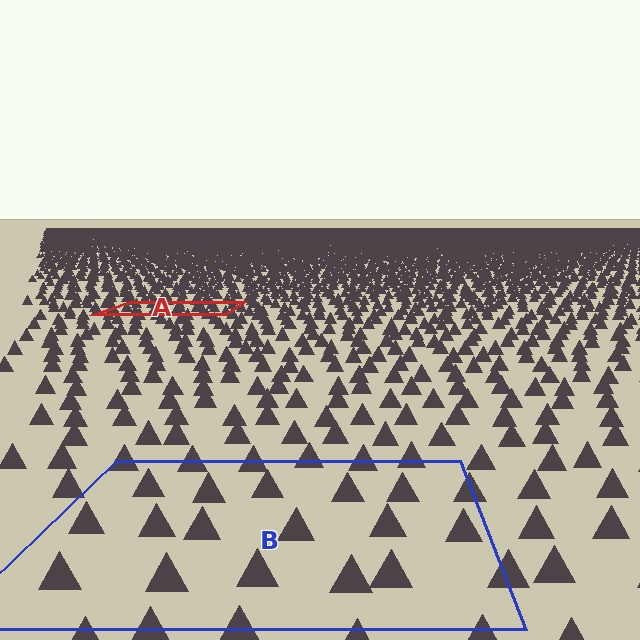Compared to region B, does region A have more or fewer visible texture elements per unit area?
Region A has more texture elements per unit area — they are packed more densely because it is farther away.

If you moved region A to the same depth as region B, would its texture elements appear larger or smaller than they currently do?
They would appear larger. At a closer depth, the same texture elements are projected at a bigger on-screen size.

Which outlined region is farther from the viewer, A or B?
Region A is farther from the viewer — the texture elements inside it appear smaller and more densely packed.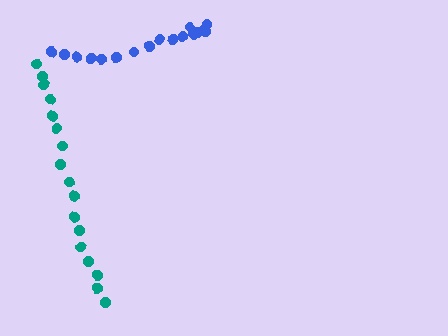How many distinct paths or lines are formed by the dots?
There are 2 distinct paths.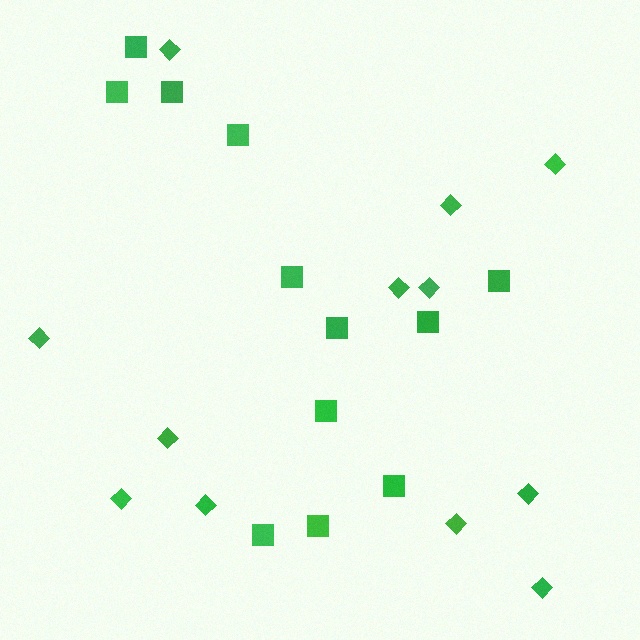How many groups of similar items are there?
There are 2 groups: one group of squares (12) and one group of diamonds (12).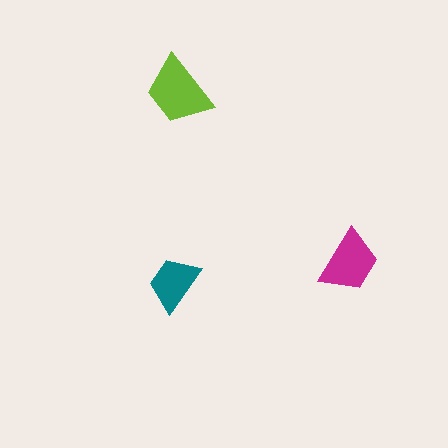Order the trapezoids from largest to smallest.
the lime one, the magenta one, the teal one.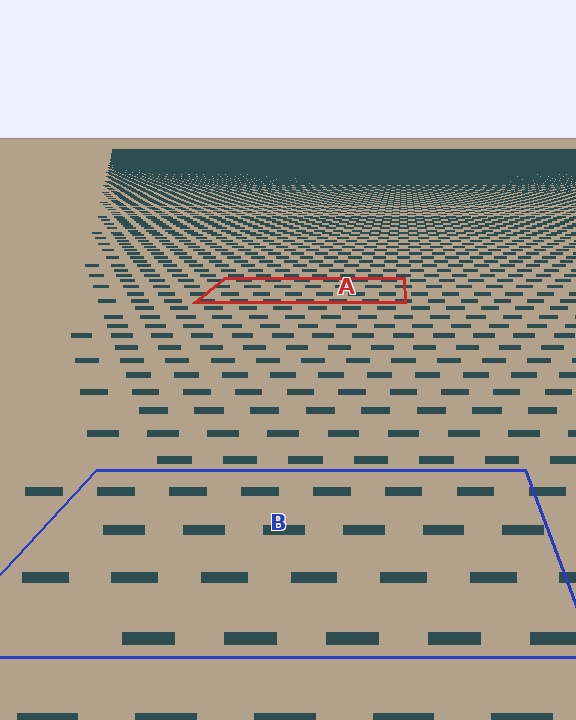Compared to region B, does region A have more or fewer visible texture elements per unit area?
Region A has more texture elements per unit area — they are packed more densely because it is farther away.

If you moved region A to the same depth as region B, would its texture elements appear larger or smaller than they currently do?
They would appear larger. At a closer depth, the same texture elements are projected at a bigger on-screen size.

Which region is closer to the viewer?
Region B is closer. The texture elements there are larger and more spread out.